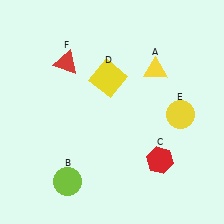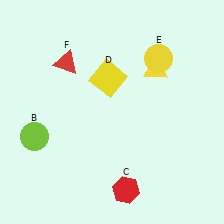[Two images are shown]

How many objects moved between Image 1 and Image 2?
3 objects moved between the two images.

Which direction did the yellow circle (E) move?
The yellow circle (E) moved up.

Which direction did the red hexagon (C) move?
The red hexagon (C) moved left.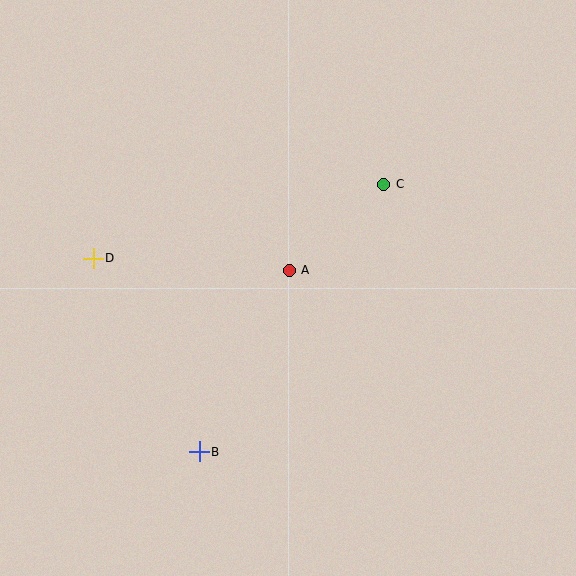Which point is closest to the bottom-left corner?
Point B is closest to the bottom-left corner.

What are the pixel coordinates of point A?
Point A is at (289, 270).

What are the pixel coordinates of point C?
Point C is at (384, 184).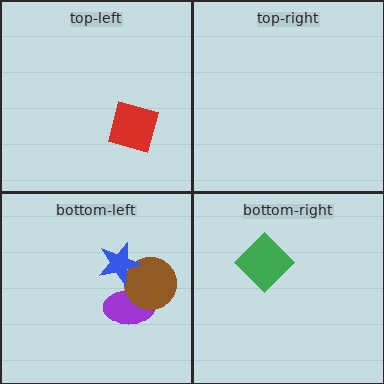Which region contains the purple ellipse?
The bottom-left region.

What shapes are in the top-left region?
The red square.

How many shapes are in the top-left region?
1.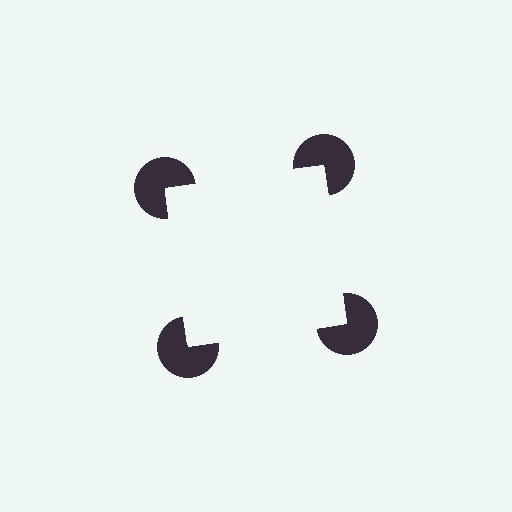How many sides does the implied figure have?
4 sides.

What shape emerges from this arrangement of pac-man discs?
An illusory square — its edges are inferred from the aligned wedge cuts in the pac-man discs, not physically drawn.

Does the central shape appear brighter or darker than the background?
It typically appears slightly brighter than the background, even though no actual brightness change is drawn.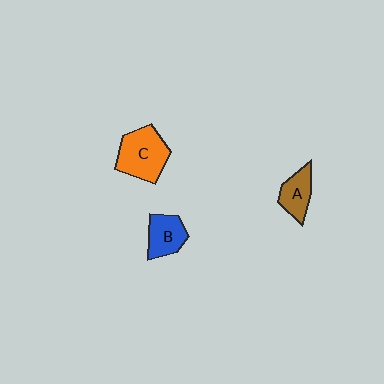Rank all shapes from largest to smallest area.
From largest to smallest: C (orange), B (blue), A (brown).